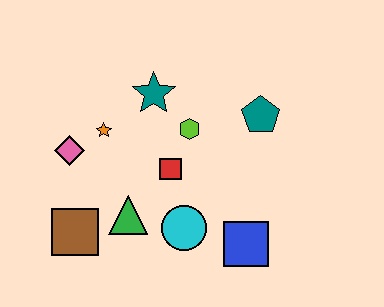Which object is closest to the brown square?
The green triangle is closest to the brown square.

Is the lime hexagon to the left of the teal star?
No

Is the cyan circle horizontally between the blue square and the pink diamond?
Yes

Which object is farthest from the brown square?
The teal pentagon is farthest from the brown square.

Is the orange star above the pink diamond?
Yes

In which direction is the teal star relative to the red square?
The teal star is above the red square.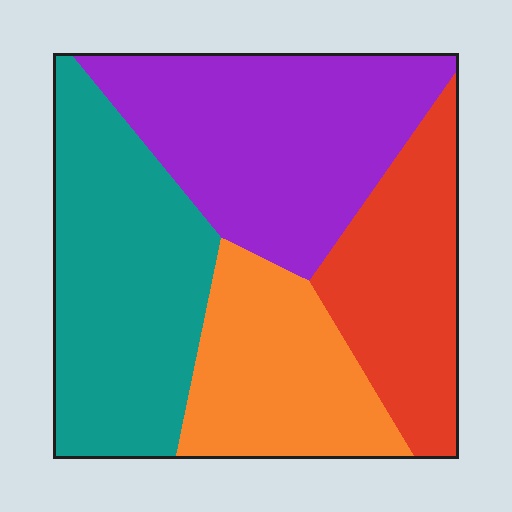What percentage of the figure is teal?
Teal covers around 30% of the figure.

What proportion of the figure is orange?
Orange covers 20% of the figure.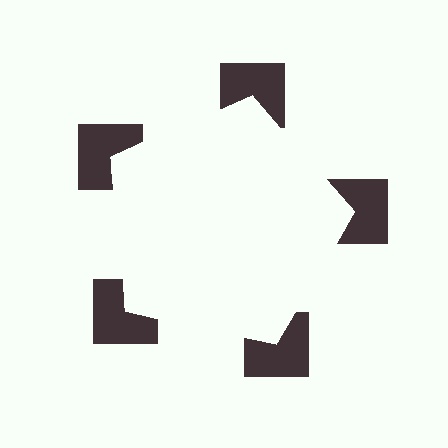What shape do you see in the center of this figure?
An illusory pentagon — its edges are inferred from the aligned wedge cuts in the notched squares, not physically drawn.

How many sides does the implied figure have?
5 sides.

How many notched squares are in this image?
There are 5 — one at each vertex of the illusory pentagon.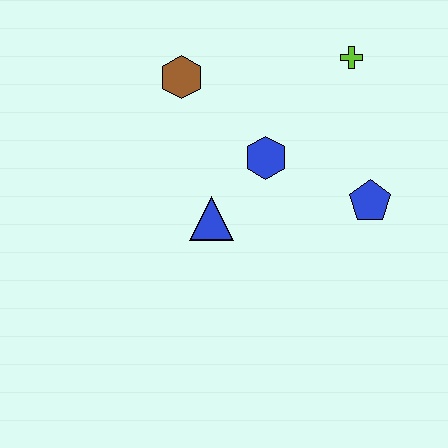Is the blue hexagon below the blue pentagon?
No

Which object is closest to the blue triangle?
The blue hexagon is closest to the blue triangle.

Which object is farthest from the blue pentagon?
The brown hexagon is farthest from the blue pentagon.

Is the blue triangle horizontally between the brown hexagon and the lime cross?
Yes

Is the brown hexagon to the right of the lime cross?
No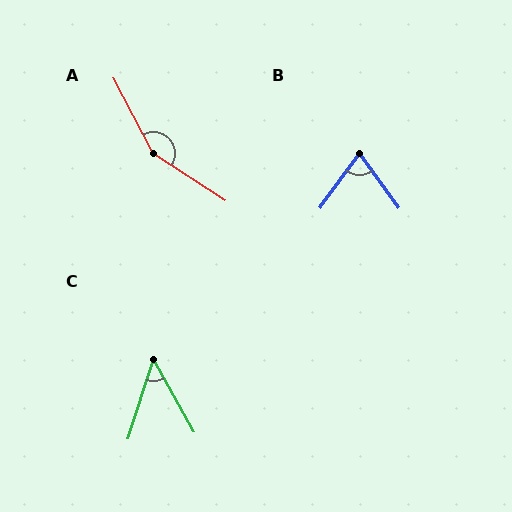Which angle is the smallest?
C, at approximately 47 degrees.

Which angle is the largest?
A, at approximately 150 degrees.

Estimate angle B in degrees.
Approximately 73 degrees.